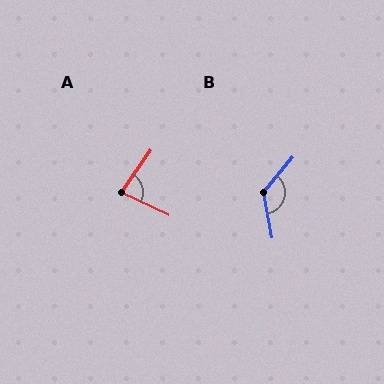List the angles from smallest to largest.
A (80°), B (129°).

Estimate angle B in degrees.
Approximately 129 degrees.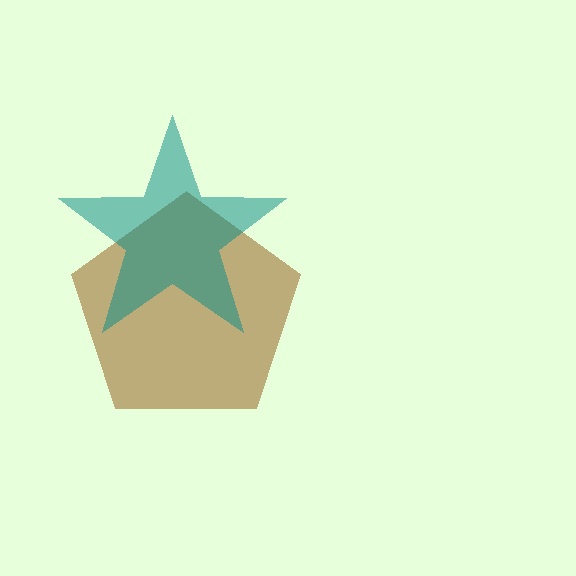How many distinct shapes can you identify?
There are 2 distinct shapes: a brown pentagon, a teal star.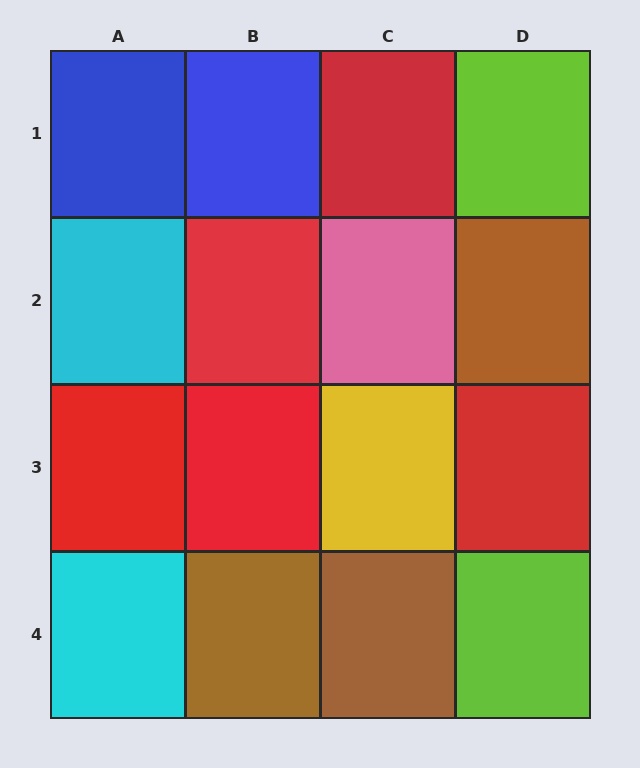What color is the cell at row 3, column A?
Red.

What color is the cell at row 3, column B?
Red.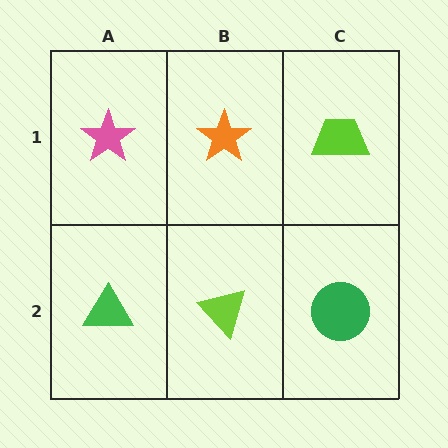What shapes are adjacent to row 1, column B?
A lime triangle (row 2, column B), a pink star (row 1, column A), a lime trapezoid (row 1, column C).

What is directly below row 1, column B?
A lime triangle.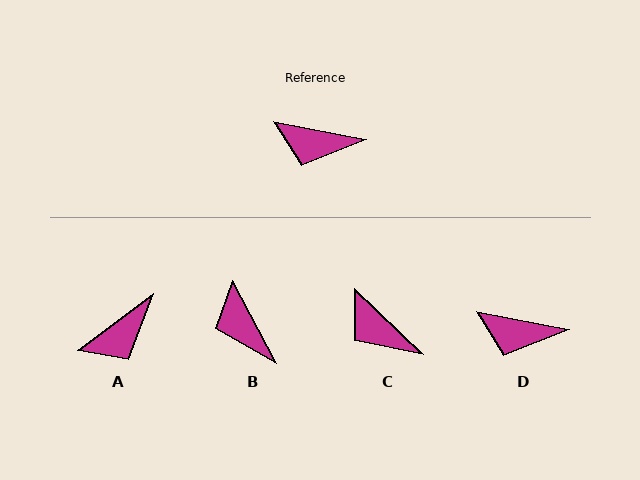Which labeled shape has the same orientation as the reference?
D.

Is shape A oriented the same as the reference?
No, it is off by about 48 degrees.